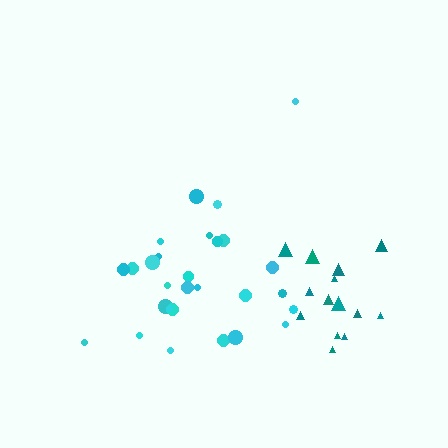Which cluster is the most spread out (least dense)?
Cyan.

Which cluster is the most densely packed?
Teal.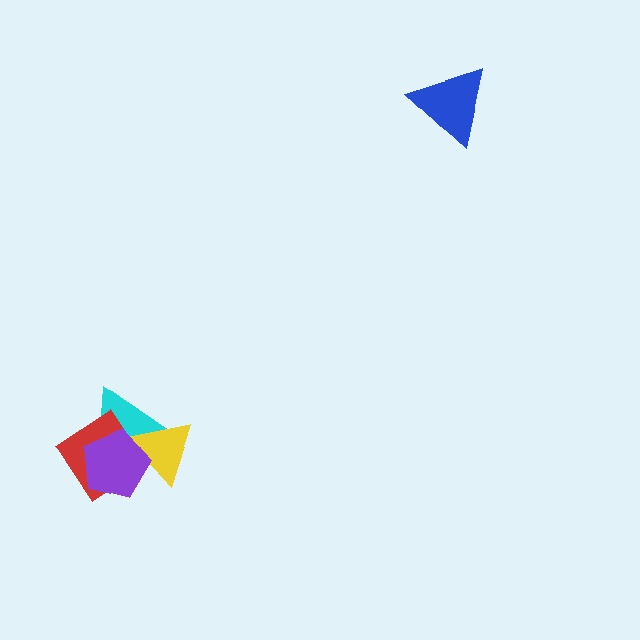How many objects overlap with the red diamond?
3 objects overlap with the red diamond.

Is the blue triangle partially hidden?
No, no other shape covers it.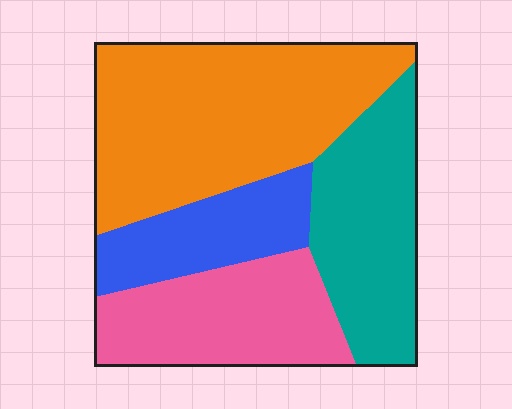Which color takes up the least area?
Blue, at roughly 15%.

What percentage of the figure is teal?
Teal takes up less than a quarter of the figure.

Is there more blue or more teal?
Teal.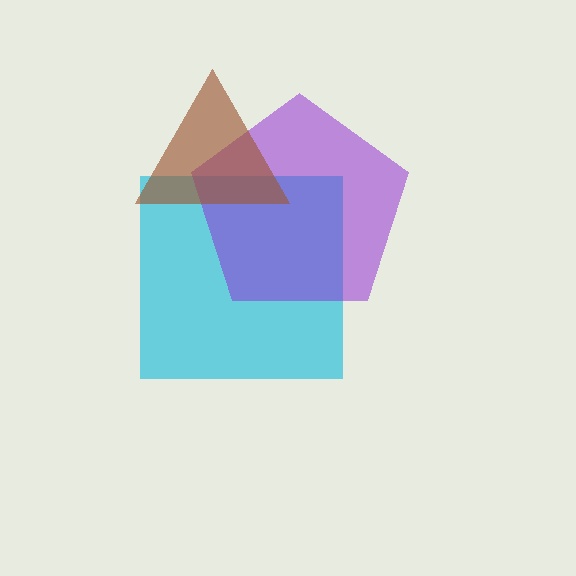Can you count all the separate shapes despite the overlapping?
Yes, there are 3 separate shapes.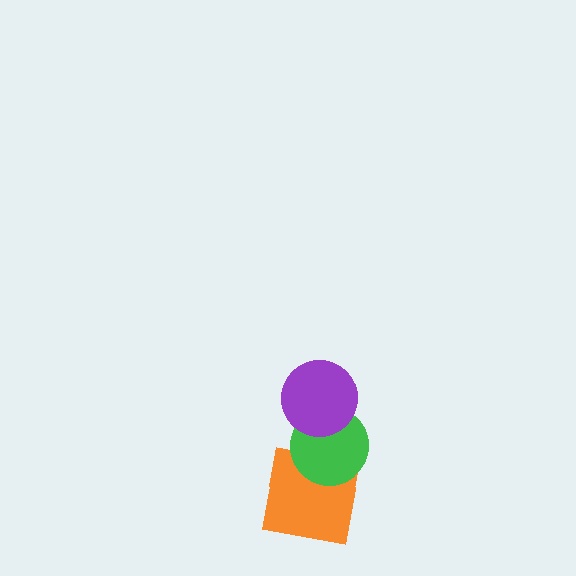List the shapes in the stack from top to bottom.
From top to bottom: the purple circle, the green circle, the orange square.